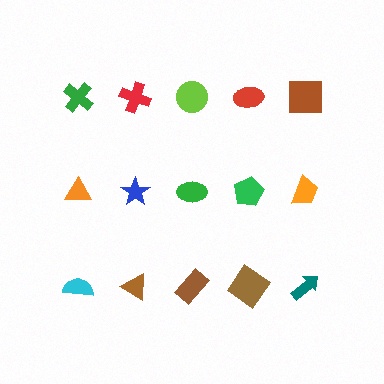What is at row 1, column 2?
A red cross.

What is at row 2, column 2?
A blue star.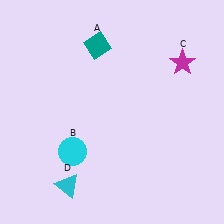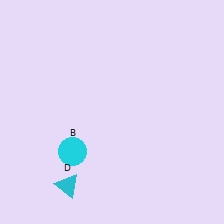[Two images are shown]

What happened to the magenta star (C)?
The magenta star (C) was removed in Image 2. It was in the top-right area of Image 1.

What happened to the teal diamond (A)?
The teal diamond (A) was removed in Image 2. It was in the top-left area of Image 1.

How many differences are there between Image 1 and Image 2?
There are 2 differences between the two images.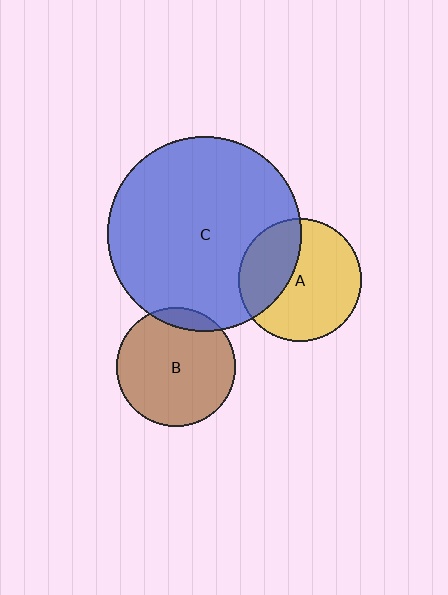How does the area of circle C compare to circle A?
Approximately 2.5 times.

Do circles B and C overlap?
Yes.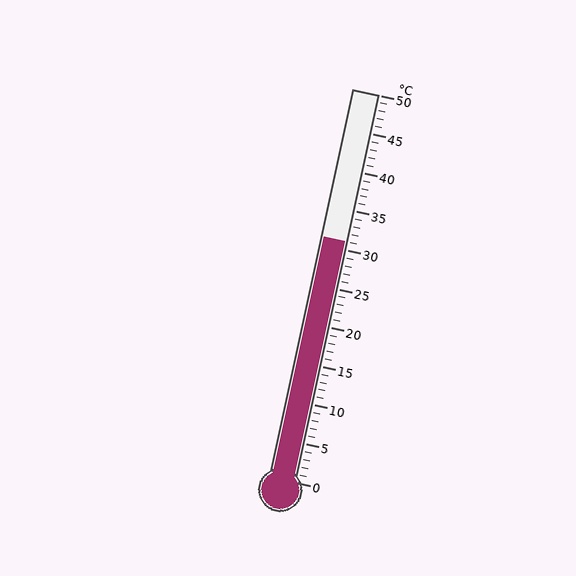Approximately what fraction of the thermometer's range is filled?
The thermometer is filled to approximately 60% of its range.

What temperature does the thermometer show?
The thermometer shows approximately 31°C.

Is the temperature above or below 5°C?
The temperature is above 5°C.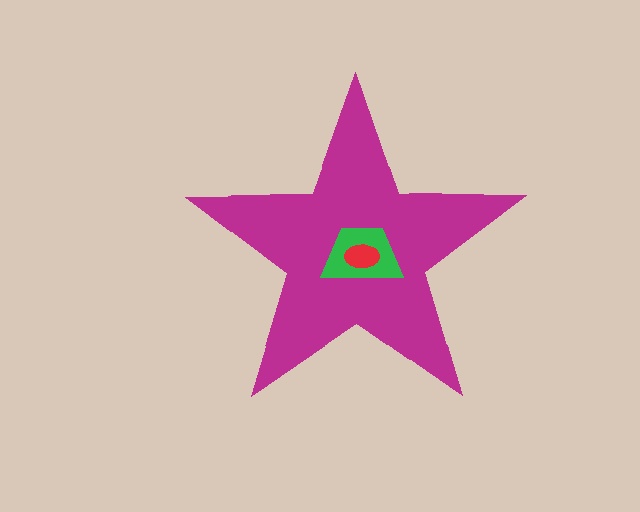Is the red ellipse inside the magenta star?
Yes.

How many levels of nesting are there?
3.